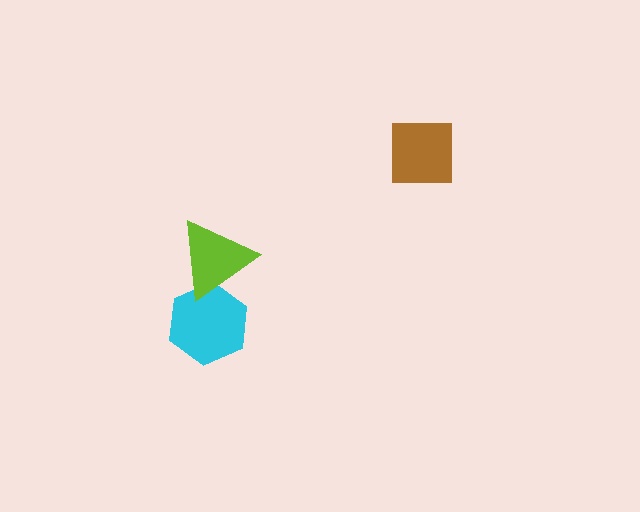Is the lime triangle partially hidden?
No, no other shape covers it.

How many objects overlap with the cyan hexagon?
1 object overlaps with the cyan hexagon.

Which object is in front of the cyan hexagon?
The lime triangle is in front of the cyan hexagon.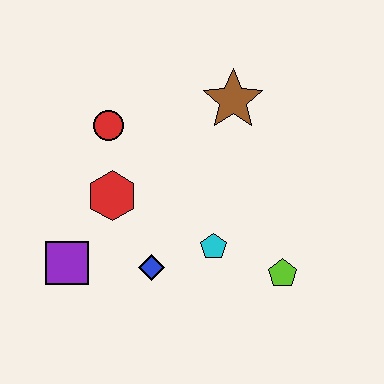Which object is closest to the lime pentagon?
The cyan pentagon is closest to the lime pentagon.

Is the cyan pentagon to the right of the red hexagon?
Yes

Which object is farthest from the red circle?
The lime pentagon is farthest from the red circle.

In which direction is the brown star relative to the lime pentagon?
The brown star is above the lime pentagon.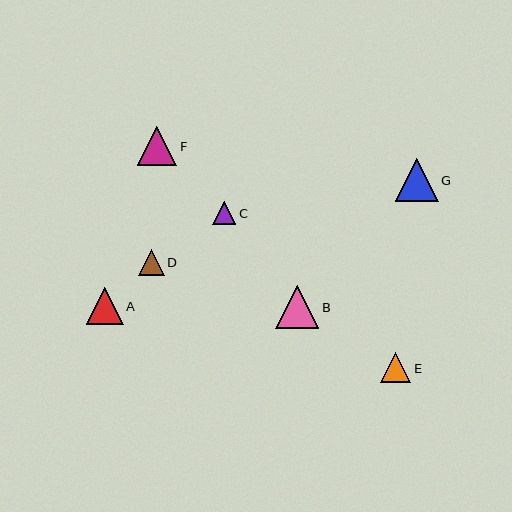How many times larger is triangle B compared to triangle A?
Triangle B is approximately 1.2 times the size of triangle A.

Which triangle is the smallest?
Triangle C is the smallest with a size of approximately 23 pixels.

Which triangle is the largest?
Triangle G is the largest with a size of approximately 43 pixels.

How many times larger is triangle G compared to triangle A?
Triangle G is approximately 1.2 times the size of triangle A.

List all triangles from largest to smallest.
From largest to smallest: G, B, F, A, E, D, C.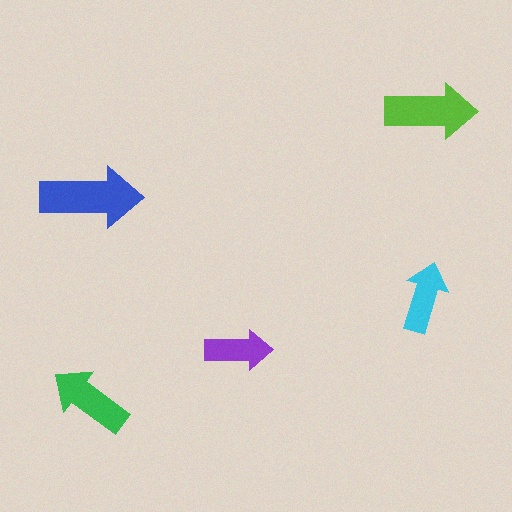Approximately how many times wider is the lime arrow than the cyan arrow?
About 1.5 times wider.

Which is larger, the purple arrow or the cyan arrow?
The cyan one.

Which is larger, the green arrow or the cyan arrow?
The green one.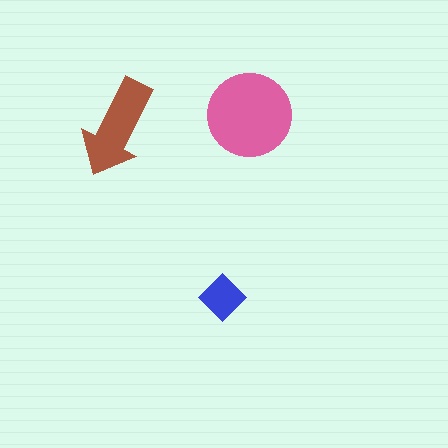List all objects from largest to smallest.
The pink circle, the brown arrow, the blue diamond.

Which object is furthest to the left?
The brown arrow is leftmost.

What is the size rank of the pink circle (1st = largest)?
1st.